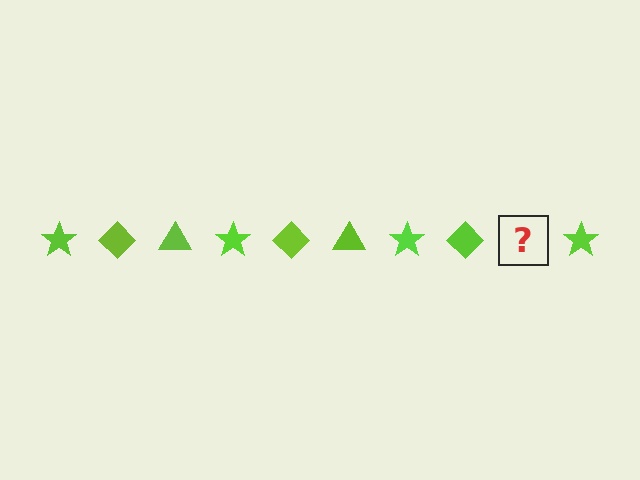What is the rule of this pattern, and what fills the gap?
The rule is that the pattern cycles through star, diamond, triangle shapes in lime. The gap should be filled with a lime triangle.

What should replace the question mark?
The question mark should be replaced with a lime triangle.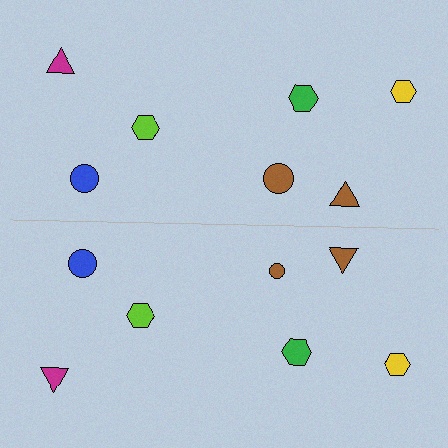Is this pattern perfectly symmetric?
No, the pattern is not perfectly symmetric. The brown circle on the bottom side has a different size than its mirror counterpart.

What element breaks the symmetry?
The brown circle on the bottom side has a different size than its mirror counterpart.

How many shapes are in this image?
There are 14 shapes in this image.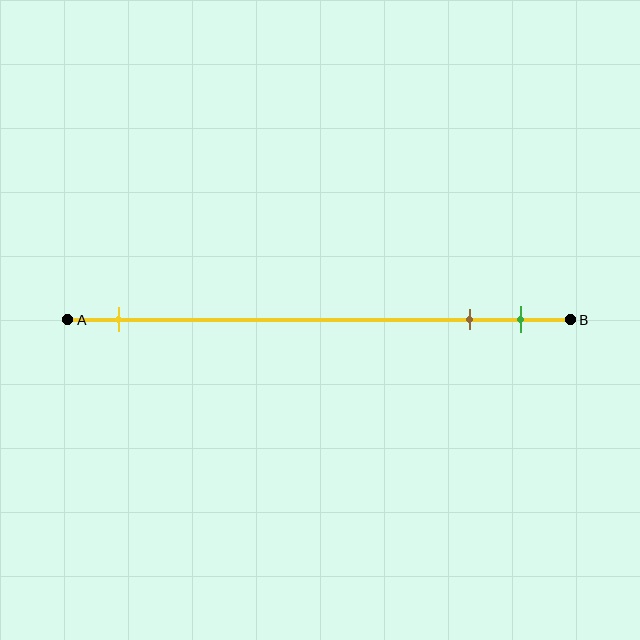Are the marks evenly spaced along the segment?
No, the marks are not evenly spaced.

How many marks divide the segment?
There are 3 marks dividing the segment.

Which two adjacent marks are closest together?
The brown and green marks are the closest adjacent pair.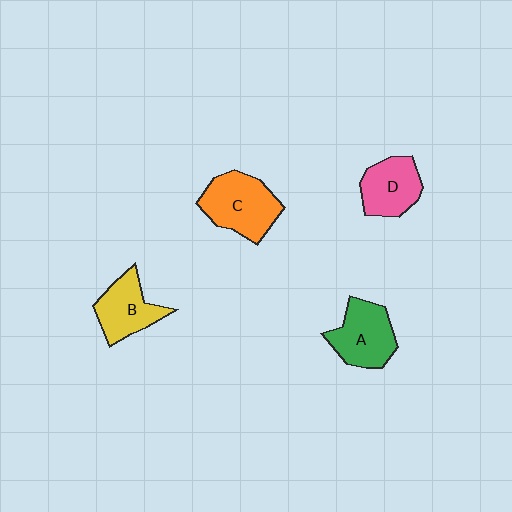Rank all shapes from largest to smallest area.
From largest to smallest: C (orange), A (green), B (yellow), D (pink).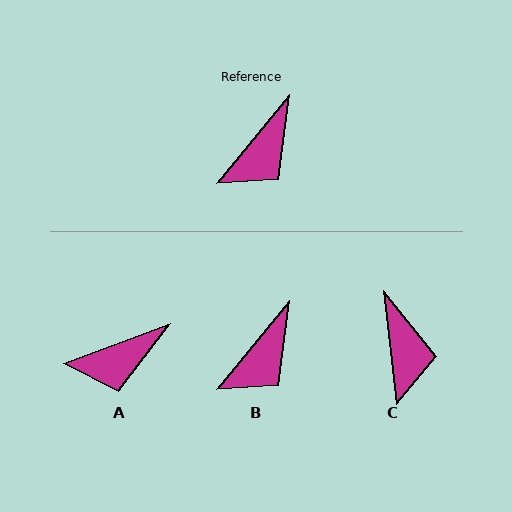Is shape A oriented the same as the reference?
No, it is off by about 30 degrees.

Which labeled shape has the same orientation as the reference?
B.